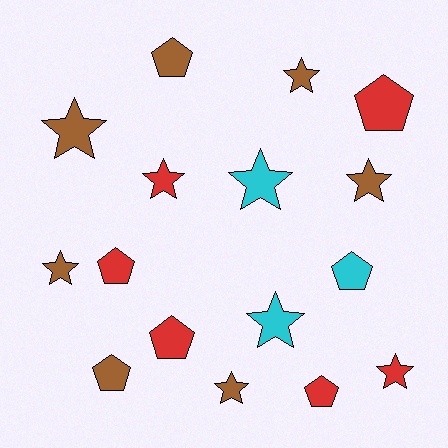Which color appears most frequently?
Brown, with 7 objects.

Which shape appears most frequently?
Star, with 9 objects.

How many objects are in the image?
There are 16 objects.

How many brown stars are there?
There are 5 brown stars.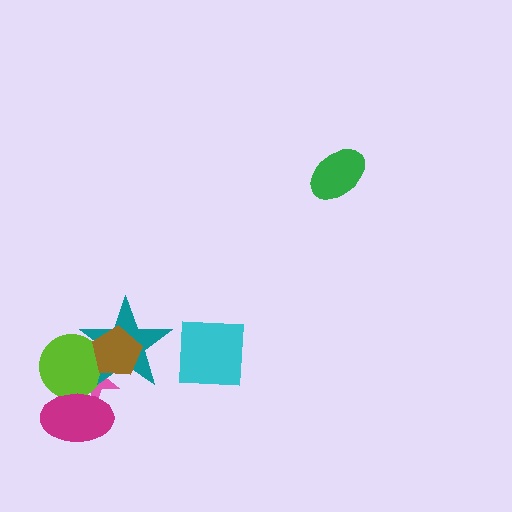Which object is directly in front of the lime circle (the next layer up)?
The teal star is directly in front of the lime circle.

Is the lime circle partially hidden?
Yes, it is partially covered by another shape.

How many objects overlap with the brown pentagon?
3 objects overlap with the brown pentagon.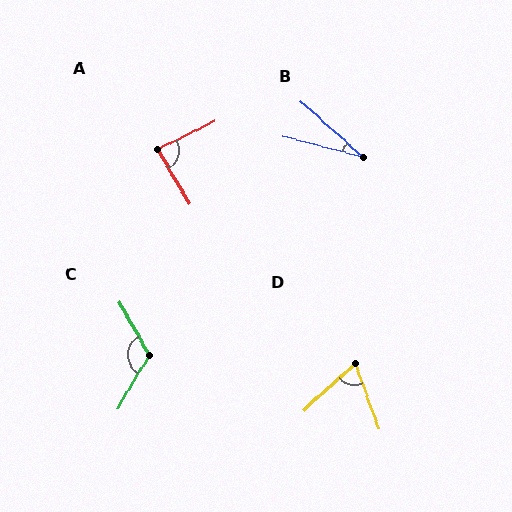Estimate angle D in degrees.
Approximately 68 degrees.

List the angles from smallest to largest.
B (27°), D (68°), A (86°), C (119°).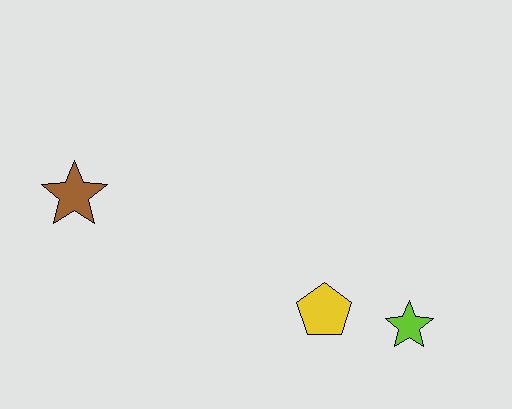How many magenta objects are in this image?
There are no magenta objects.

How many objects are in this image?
There are 3 objects.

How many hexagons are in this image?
There are no hexagons.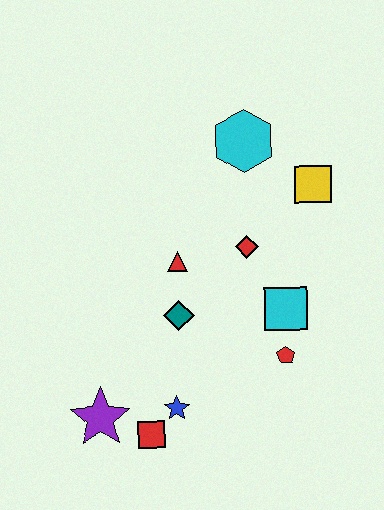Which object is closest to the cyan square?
The red pentagon is closest to the cyan square.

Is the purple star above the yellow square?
No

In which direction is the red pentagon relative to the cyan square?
The red pentagon is below the cyan square.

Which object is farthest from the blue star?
The cyan hexagon is farthest from the blue star.